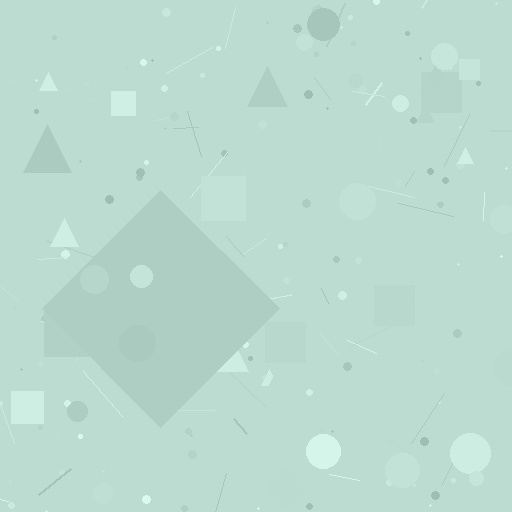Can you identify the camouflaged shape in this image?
The camouflaged shape is a diamond.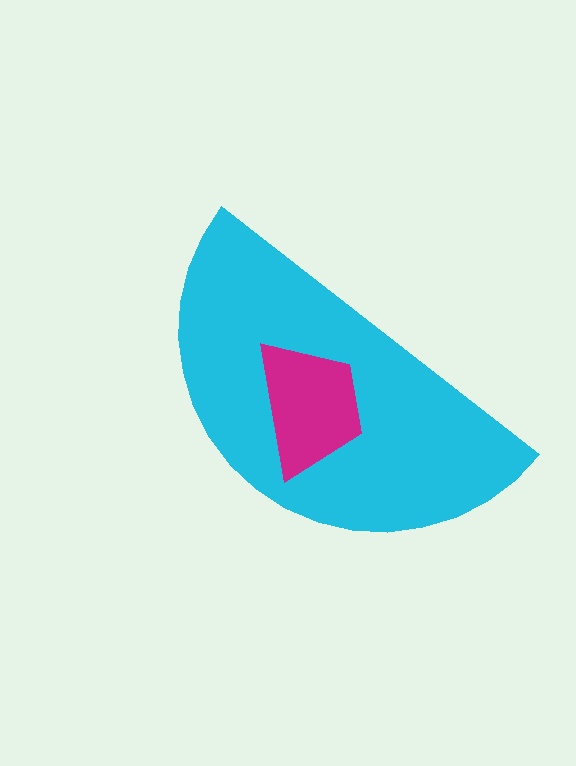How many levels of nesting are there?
2.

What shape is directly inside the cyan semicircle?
The magenta trapezoid.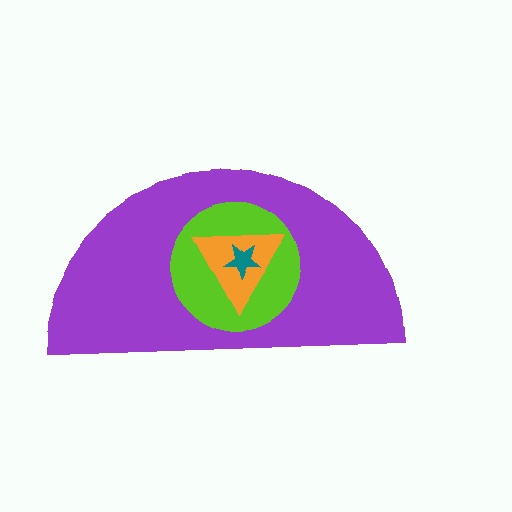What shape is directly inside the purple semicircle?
The lime circle.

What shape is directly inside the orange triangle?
The teal star.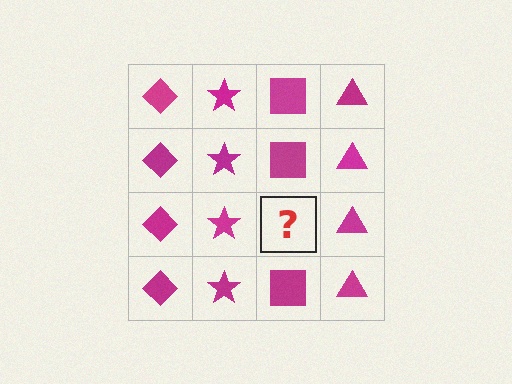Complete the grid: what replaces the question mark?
The question mark should be replaced with a magenta square.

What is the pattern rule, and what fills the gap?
The rule is that each column has a consistent shape. The gap should be filled with a magenta square.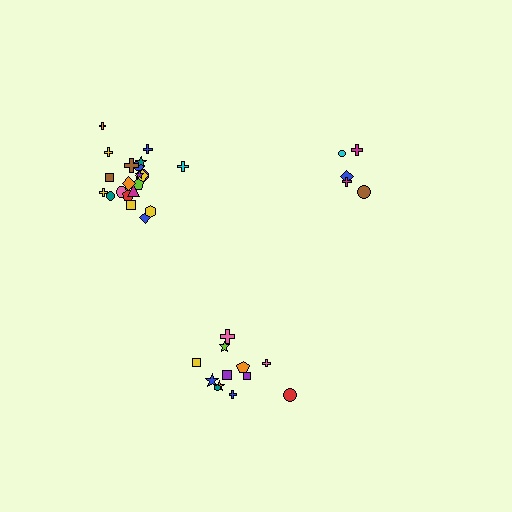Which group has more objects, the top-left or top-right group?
The top-left group.